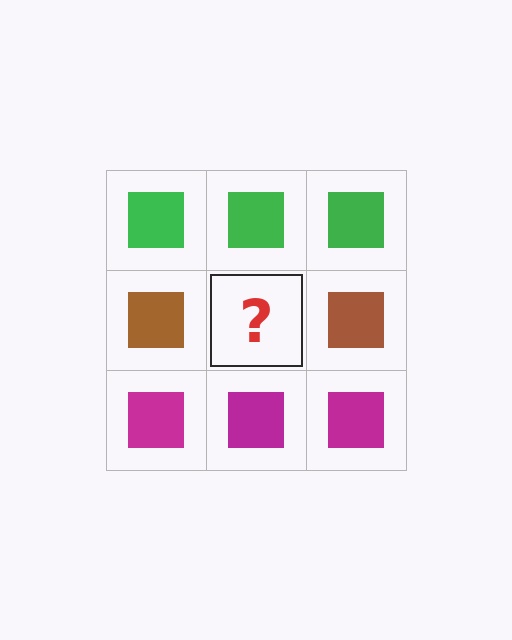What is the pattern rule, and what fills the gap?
The rule is that each row has a consistent color. The gap should be filled with a brown square.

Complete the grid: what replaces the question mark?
The question mark should be replaced with a brown square.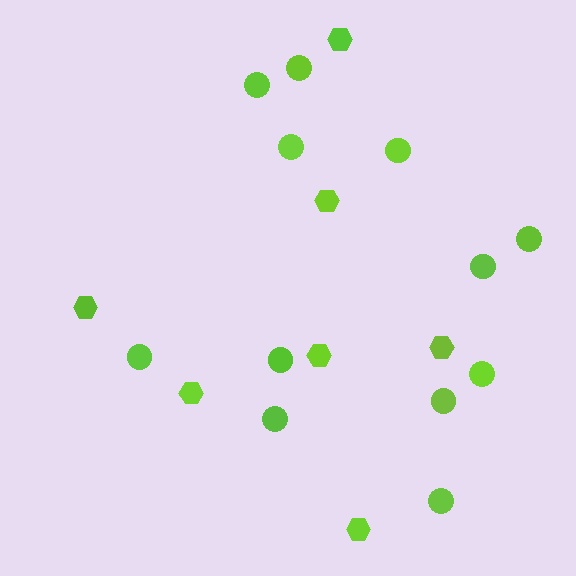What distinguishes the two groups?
There are 2 groups: one group of circles (12) and one group of hexagons (7).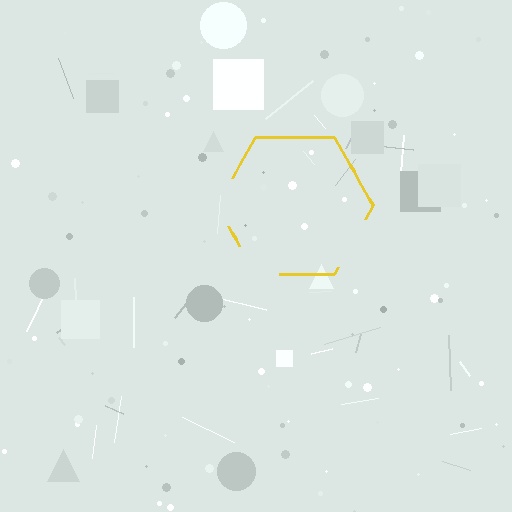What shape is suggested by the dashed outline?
The dashed outline suggests a hexagon.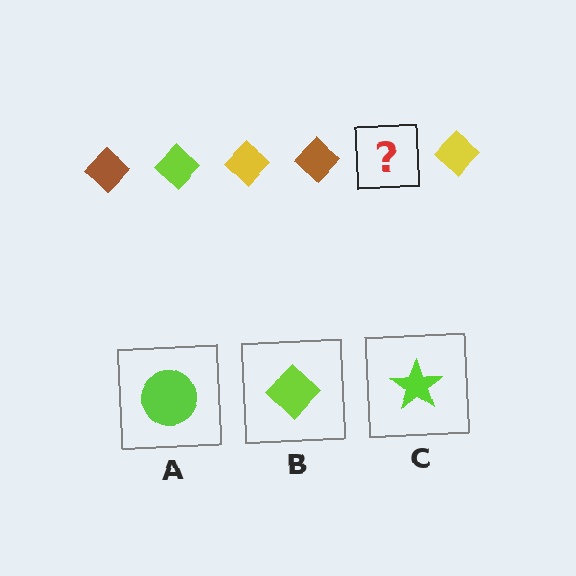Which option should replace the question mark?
Option B.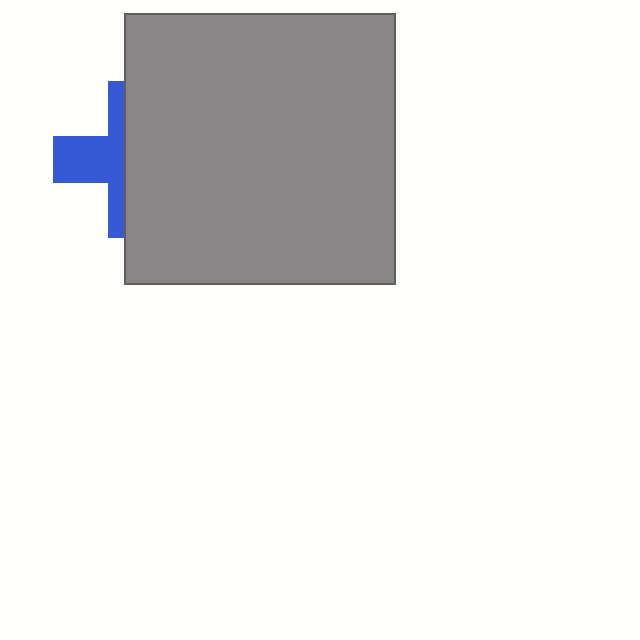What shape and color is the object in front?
The object in front is a gray square.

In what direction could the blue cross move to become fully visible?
The blue cross could move left. That would shift it out from behind the gray square entirely.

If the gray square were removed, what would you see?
You would see the complete blue cross.